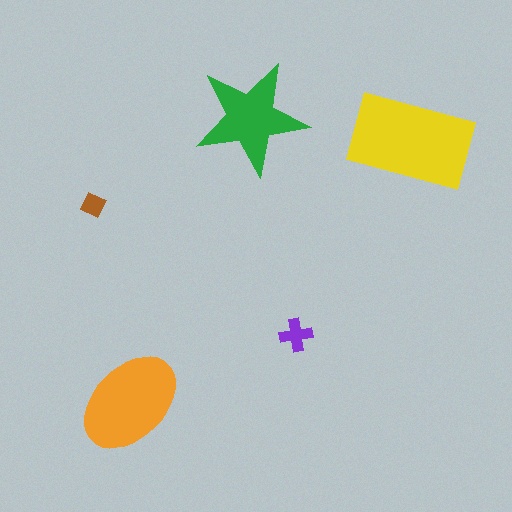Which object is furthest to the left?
The brown diamond is leftmost.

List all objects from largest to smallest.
The yellow rectangle, the orange ellipse, the green star, the purple cross, the brown diamond.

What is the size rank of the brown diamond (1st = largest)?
5th.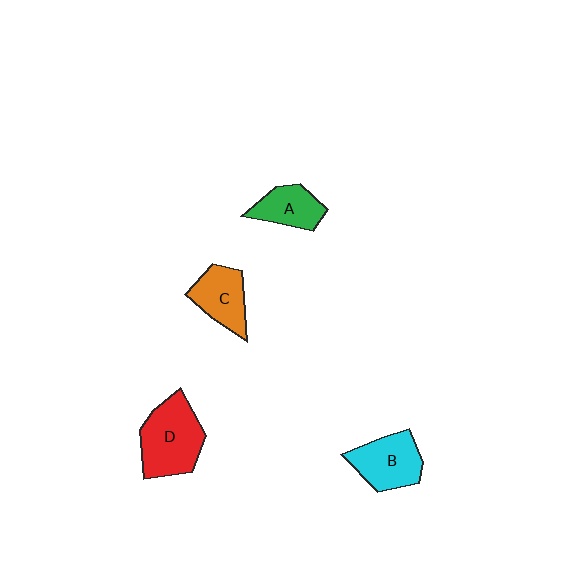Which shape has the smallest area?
Shape A (green).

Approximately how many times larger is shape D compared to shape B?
Approximately 1.3 times.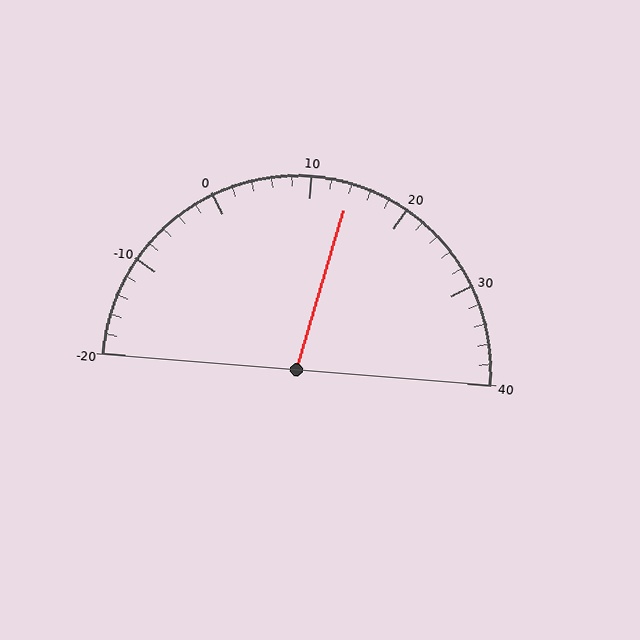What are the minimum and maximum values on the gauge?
The gauge ranges from -20 to 40.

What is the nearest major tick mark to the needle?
The nearest major tick mark is 10.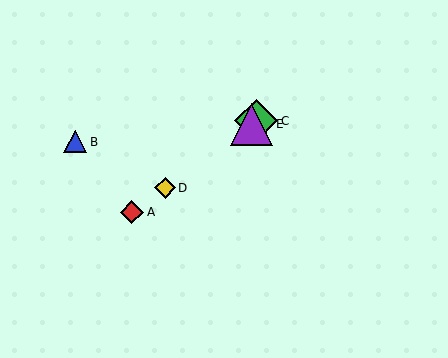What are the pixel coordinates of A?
Object A is at (132, 212).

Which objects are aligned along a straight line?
Objects A, C, D, E are aligned along a straight line.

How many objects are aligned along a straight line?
4 objects (A, C, D, E) are aligned along a straight line.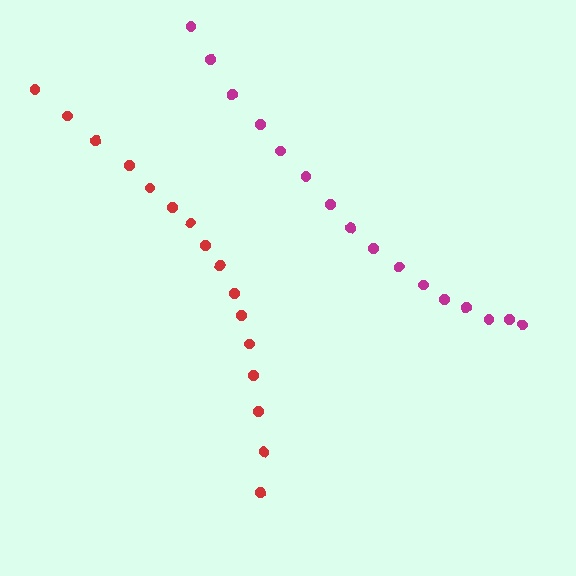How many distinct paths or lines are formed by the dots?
There are 2 distinct paths.